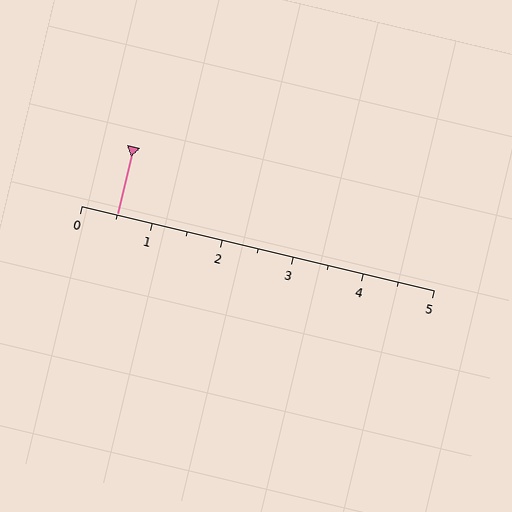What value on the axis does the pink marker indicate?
The marker indicates approximately 0.5.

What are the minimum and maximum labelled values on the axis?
The axis runs from 0 to 5.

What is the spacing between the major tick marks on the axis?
The major ticks are spaced 1 apart.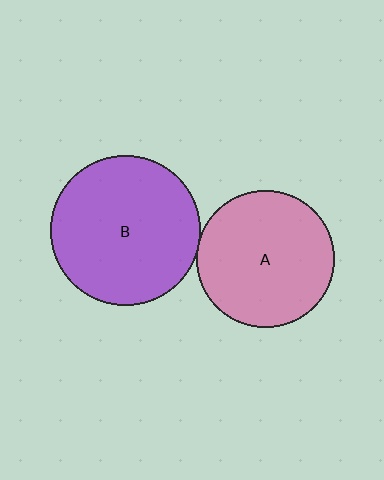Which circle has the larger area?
Circle B (purple).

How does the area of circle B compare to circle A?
Approximately 1.2 times.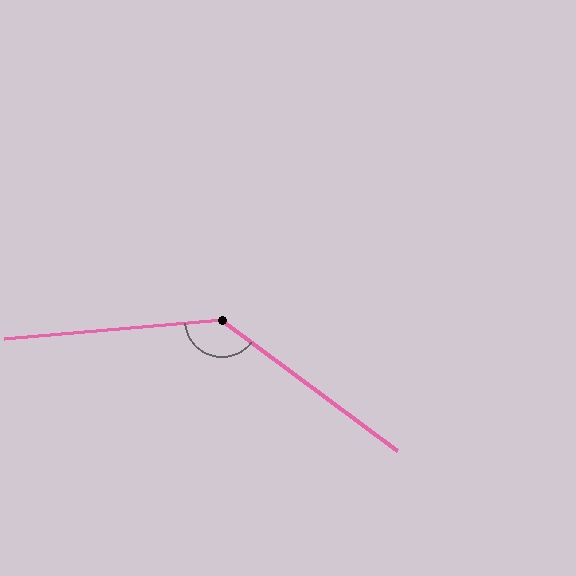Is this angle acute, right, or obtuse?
It is obtuse.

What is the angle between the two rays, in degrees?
Approximately 138 degrees.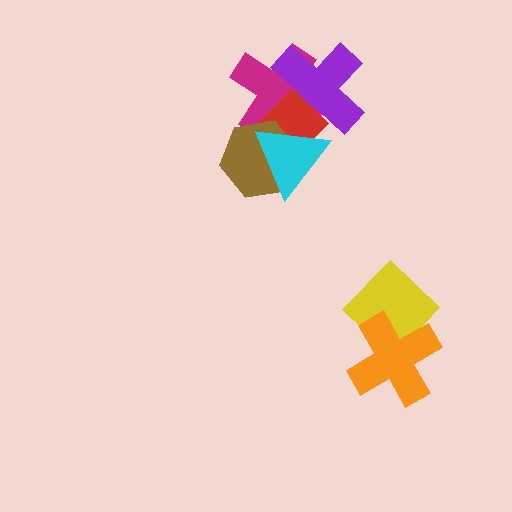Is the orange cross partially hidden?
No, no other shape covers it.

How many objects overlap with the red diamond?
4 objects overlap with the red diamond.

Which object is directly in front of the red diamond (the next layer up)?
The brown hexagon is directly in front of the red diamond.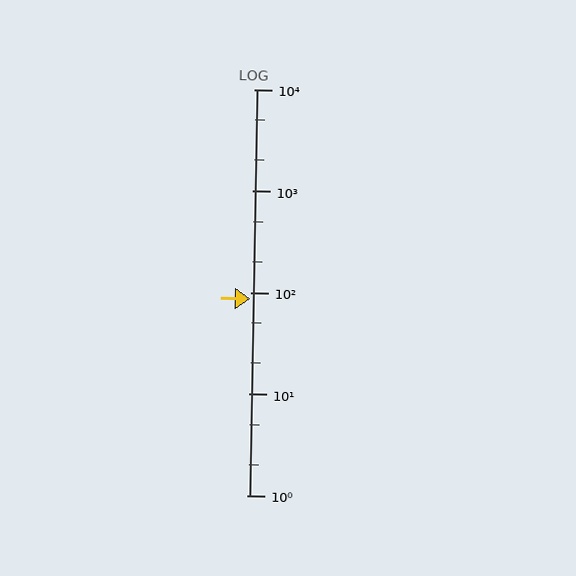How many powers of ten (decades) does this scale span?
The scale spans 4 decades, from 1 to 10000.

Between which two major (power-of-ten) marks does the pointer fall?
The pointer is between 10 and 100.